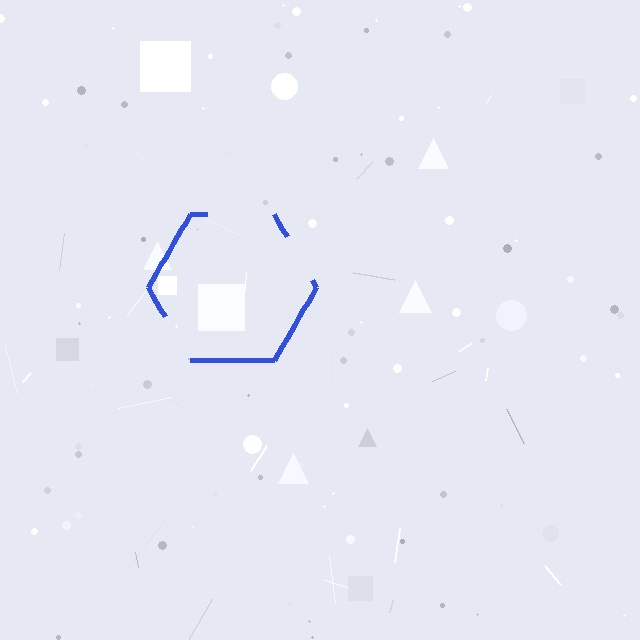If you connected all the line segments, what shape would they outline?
They would outline a hexagon.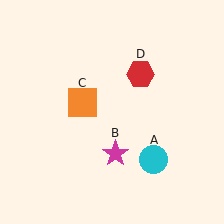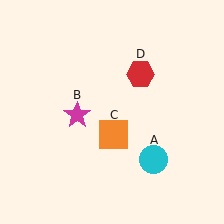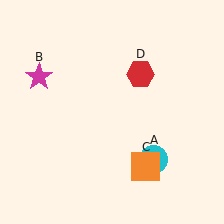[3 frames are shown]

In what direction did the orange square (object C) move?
The orange square (object C) moved down and to the right.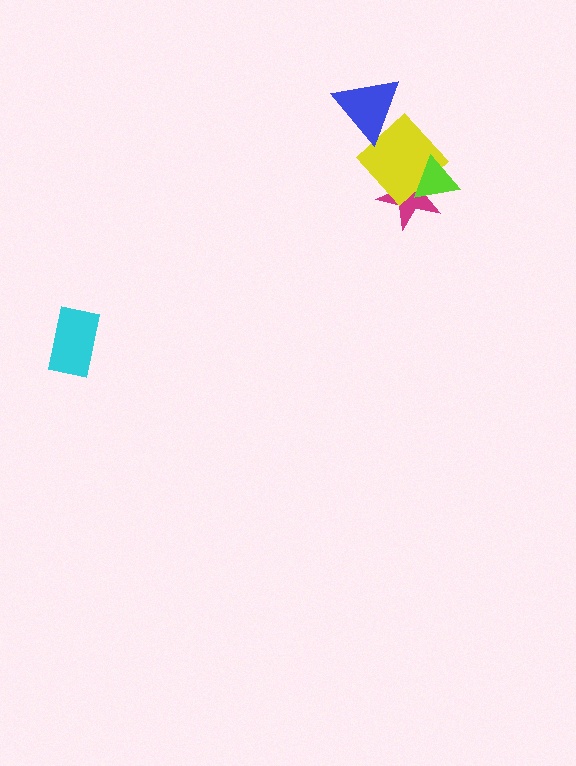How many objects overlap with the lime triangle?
2 objects overlap with the lime triangle.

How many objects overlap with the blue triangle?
1 object overlaps with the blue triangle.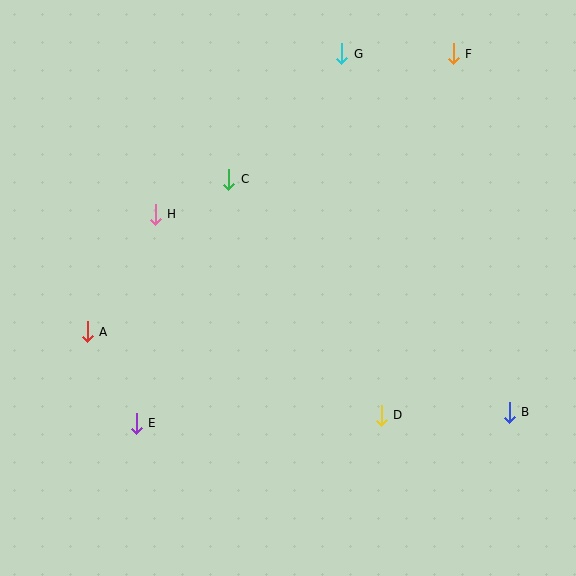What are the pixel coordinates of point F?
Point F is at (453, 54).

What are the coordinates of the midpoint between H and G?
The midpoint between H and G is at (249, 134).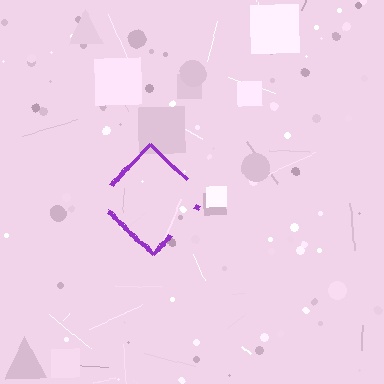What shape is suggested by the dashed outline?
The dashed outline suggests a diamond.